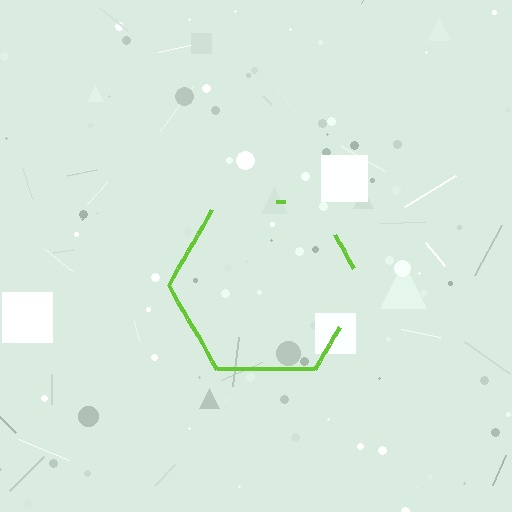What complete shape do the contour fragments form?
The contour fragments form a hexagon.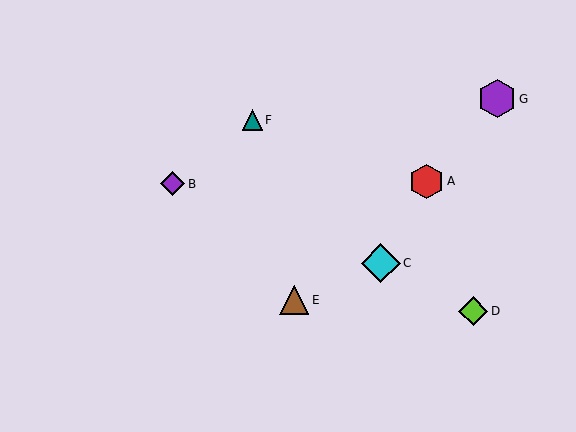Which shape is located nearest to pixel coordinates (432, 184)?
The red hexagon (labeled A) at (427, 181) is nearest to that location.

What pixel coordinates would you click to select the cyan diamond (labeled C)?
Click at (381, 263) to select the cyan diamond C.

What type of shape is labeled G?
Shape G is a purple hexagon.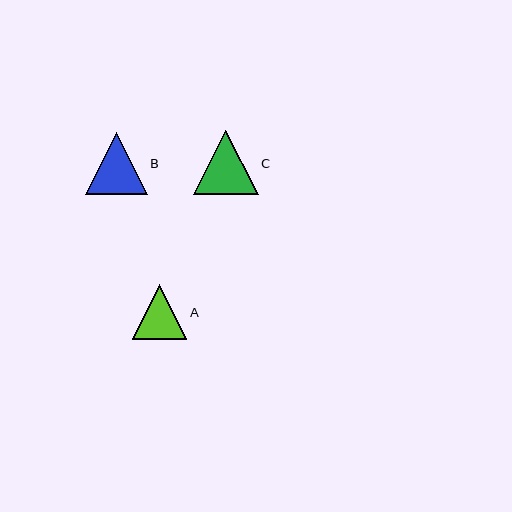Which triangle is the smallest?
Triangle A is the smallest with a size of approximately 54 pixels.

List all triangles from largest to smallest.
From largest to smallest: C, B, A.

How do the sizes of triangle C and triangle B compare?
Triangle C and triangle B are approximately the same size.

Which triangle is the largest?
Triangle C is the largest with a size of approximately 64 pixels.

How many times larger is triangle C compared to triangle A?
Triangle C is approximately 1.2 times the size of triangle A.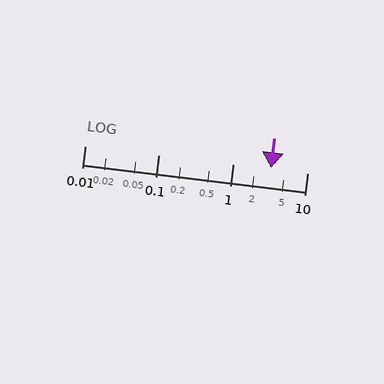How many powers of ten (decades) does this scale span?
The scale spans 3 decades, from 0.01 to 10.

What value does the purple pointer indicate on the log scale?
The pointer indicates approximately 3.2.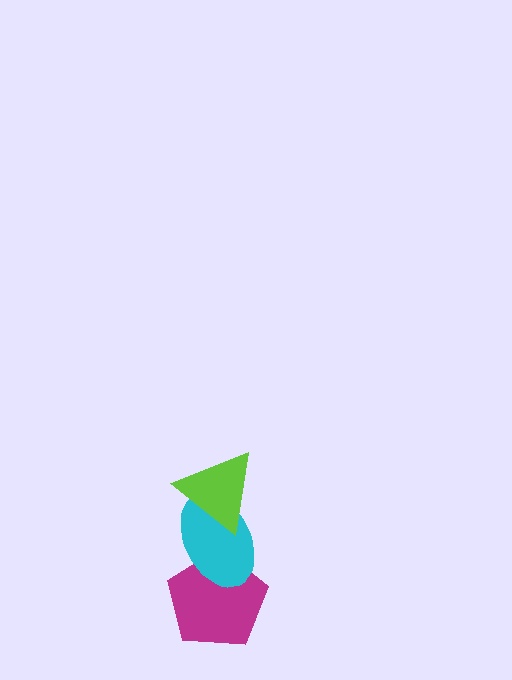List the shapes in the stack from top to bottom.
From top to bottom: the lime triangle, the cyan ellipse, the magenta pentagon.